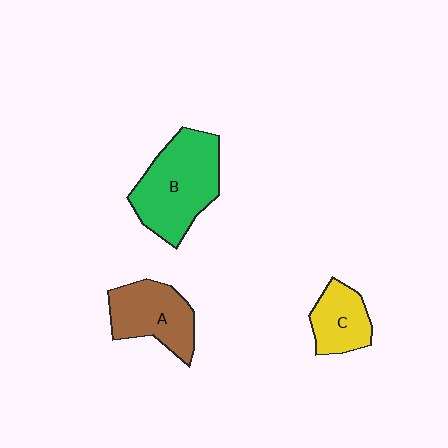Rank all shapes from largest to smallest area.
From largest to smallest: B (green), A (brown), C (yellow).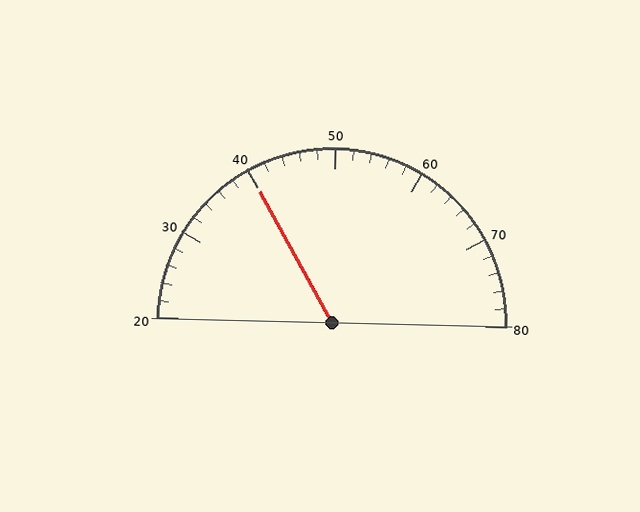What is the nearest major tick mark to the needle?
The nearest major tick mark is 40.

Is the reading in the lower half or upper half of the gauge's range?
The reading is in the lower half of the range (20 to 80).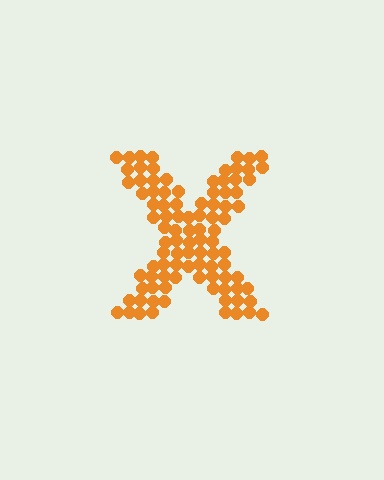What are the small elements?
The small elements are circles.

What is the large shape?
The large shape is the letter X.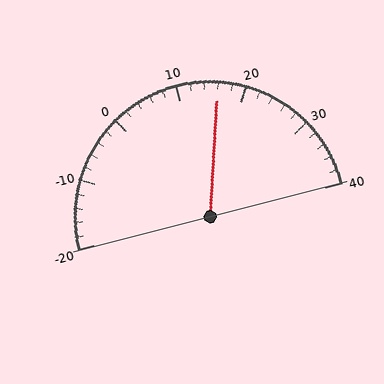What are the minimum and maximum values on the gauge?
The gauge ranges from -20 to 40.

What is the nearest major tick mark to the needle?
The nearest major tick mark is 20.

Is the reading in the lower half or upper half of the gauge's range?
The reading is in the upper half of the range (-20 to 40).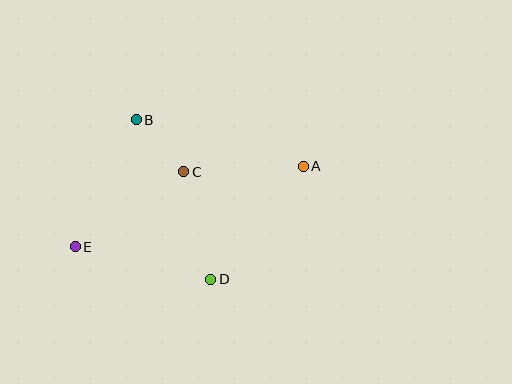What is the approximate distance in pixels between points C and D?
The distance between C and D is approximately 111 pixels.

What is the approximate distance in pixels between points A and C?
The distance between A and C is approximately 120 pixels.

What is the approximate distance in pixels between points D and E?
The distance between D and E is approximately 139 pixels.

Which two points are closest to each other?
Points B and C are closest to each other.